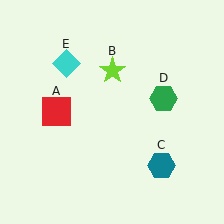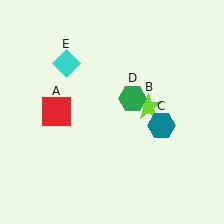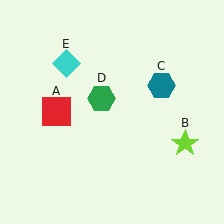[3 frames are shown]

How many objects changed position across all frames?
3 objects changed position: lime star (object B), teal hexagon (object C), green hexagon (object D).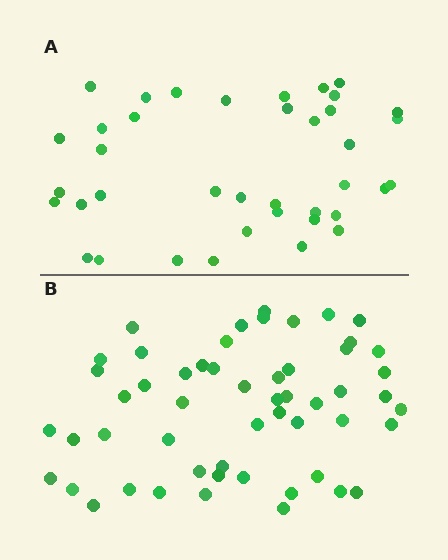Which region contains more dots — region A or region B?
Region B (the bottom region) has more dots.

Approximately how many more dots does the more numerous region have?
Region B has approximately 15 more dots than region A.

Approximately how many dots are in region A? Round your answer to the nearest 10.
About 40 dots. (The exact count is 39, which rounds to 40.)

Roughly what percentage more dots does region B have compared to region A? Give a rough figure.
About 40% more.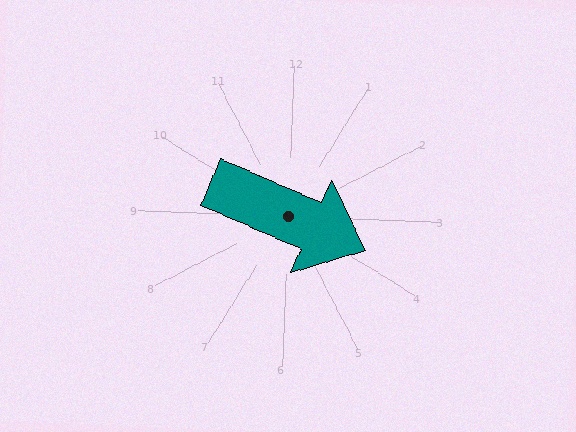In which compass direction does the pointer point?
East.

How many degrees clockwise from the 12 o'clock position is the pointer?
Approximately 112 degrees.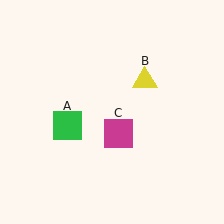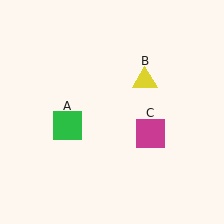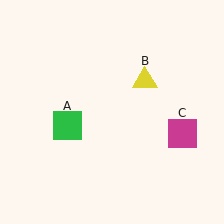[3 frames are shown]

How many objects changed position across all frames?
1 object changed position: magenta square (object C).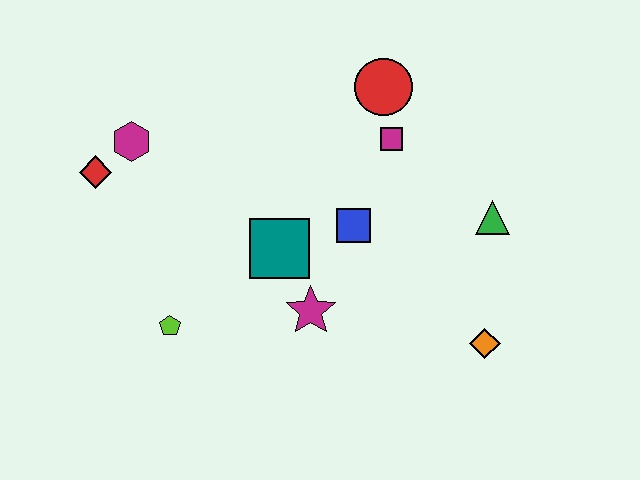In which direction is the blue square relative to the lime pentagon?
The blue square is to the right of the lime pentagon.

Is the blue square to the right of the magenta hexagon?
Yes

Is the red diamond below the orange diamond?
No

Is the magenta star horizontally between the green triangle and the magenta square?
No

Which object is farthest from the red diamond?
The orange diamond is farthest from the red diamond.